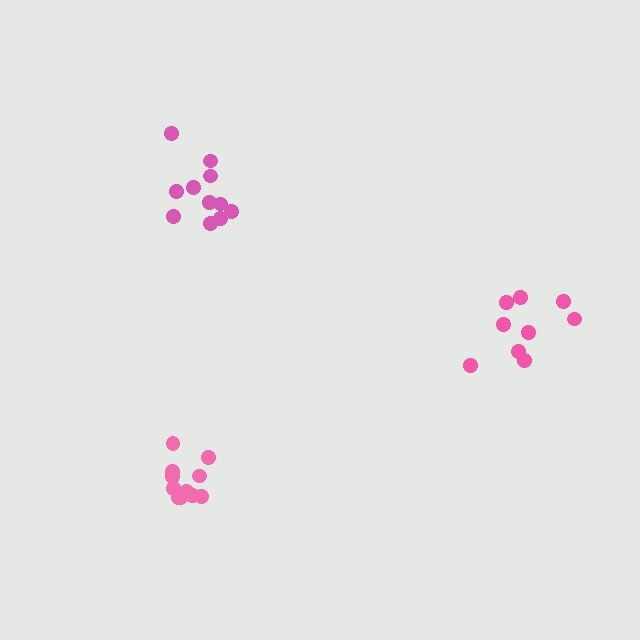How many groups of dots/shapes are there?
There are 3 groups.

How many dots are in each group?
Group 1: 9 dots, Group 2: 11 dots, Group 3: 11 dots (31 total).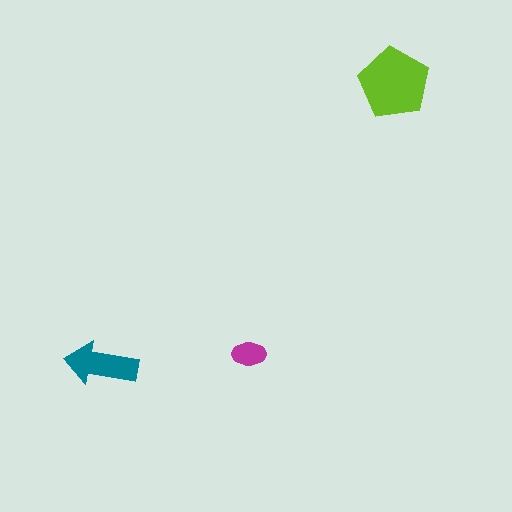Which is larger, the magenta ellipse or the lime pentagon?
The lime pentagon.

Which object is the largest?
The lime pentagon.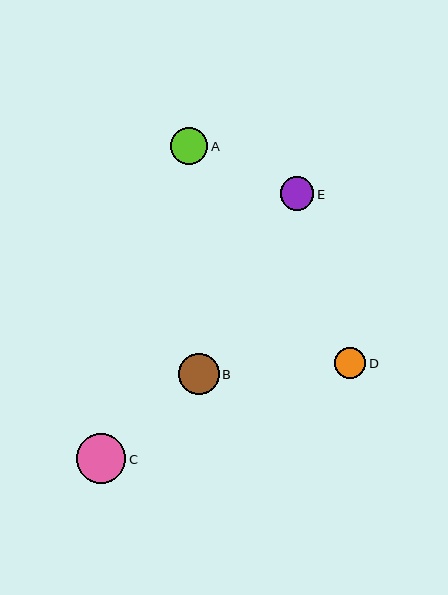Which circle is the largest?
Circle C is the largest with a size of approximately 50 pixels.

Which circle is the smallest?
Circle D is the smallest with a size of approximately 31 pixels.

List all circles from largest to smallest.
From largest to smallest: C, B, A, E, D.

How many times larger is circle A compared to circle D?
Circle A is approximately 1.2 times the size of circle D.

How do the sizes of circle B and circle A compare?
Circle B and circle A are approximately the same size.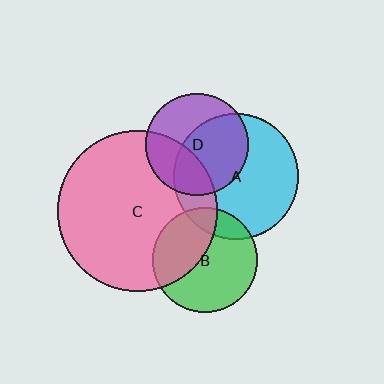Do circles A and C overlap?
Yes.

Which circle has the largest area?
Circle C (pink).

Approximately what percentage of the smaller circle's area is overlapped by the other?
Approximately 20%.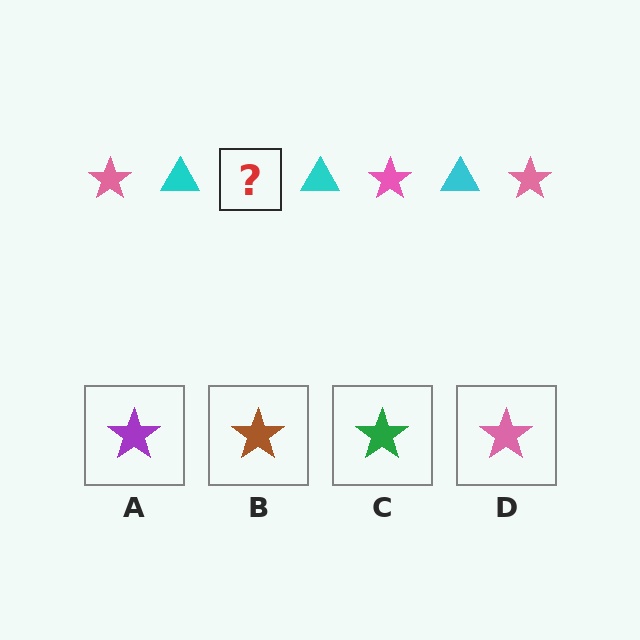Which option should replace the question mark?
Option D.